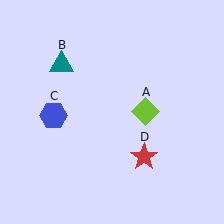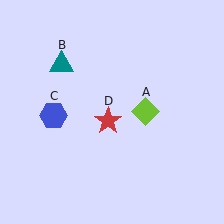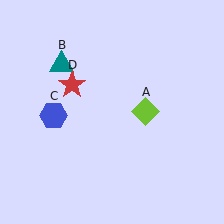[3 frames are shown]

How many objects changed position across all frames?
1 object changed position: red star (object D).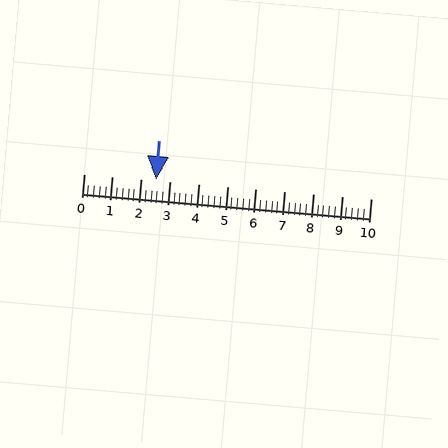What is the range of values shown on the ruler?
The ruler shows values from 0 to 10.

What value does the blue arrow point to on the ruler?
The blue arrow points to approximately 2.5.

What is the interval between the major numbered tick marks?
The major tick marks are spaced 1 units apart.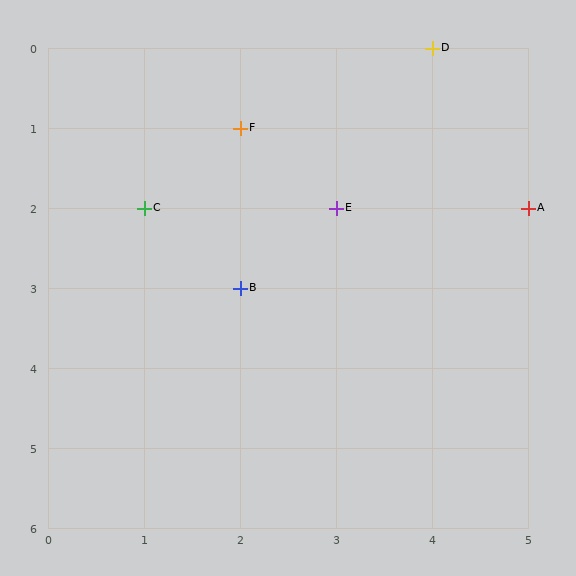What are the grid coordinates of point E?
Point E is at grid coordinates (3, 2).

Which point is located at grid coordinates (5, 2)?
Point A is at (5, 2).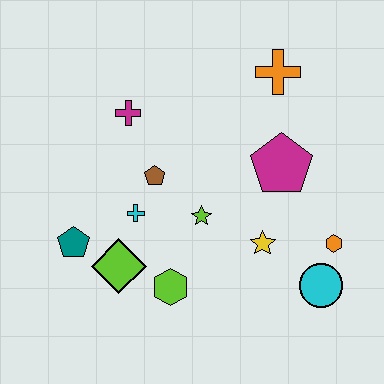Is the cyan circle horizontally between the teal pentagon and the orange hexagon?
Yes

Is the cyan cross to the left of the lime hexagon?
Yes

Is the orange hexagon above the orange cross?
No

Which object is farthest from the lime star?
The orange cross is farthest from the lime star.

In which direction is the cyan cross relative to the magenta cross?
The cyan cross is below the magenta cross.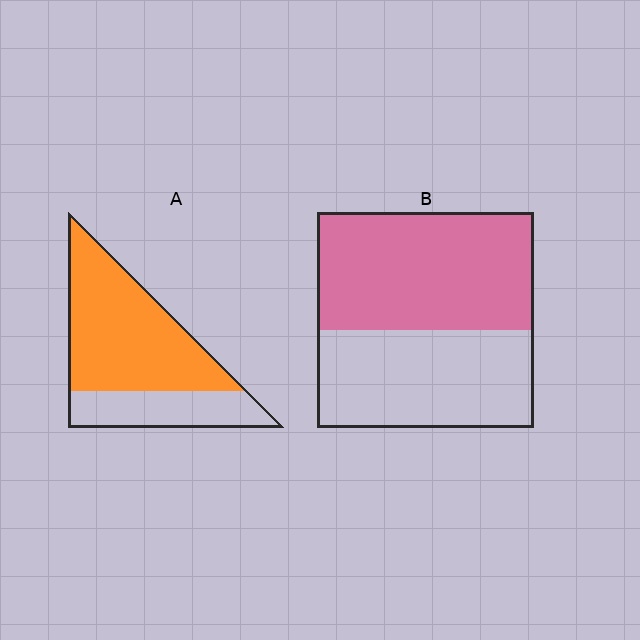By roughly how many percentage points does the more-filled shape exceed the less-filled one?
By roughly 15 percentage points (A over B).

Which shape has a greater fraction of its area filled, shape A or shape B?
Shape A.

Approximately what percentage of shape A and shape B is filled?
A is approximately 70% and B is approximately 55%.